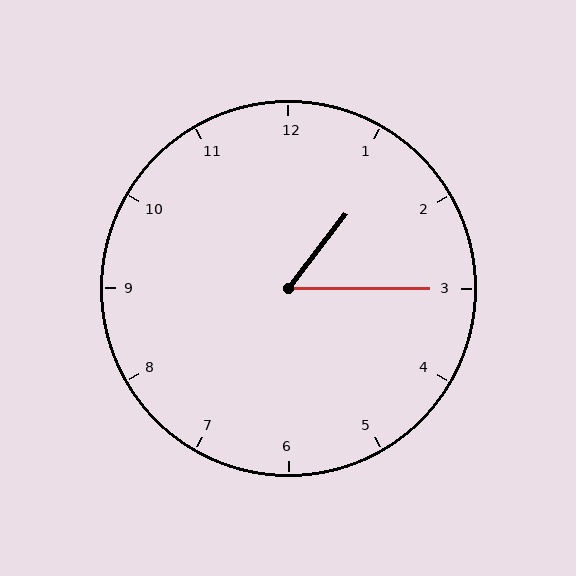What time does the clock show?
1:15.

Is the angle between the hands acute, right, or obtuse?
It is acute.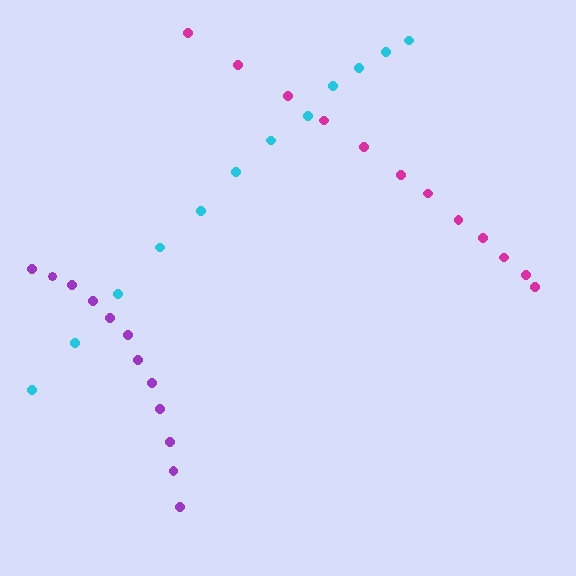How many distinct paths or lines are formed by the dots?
There are 3 distinct paths.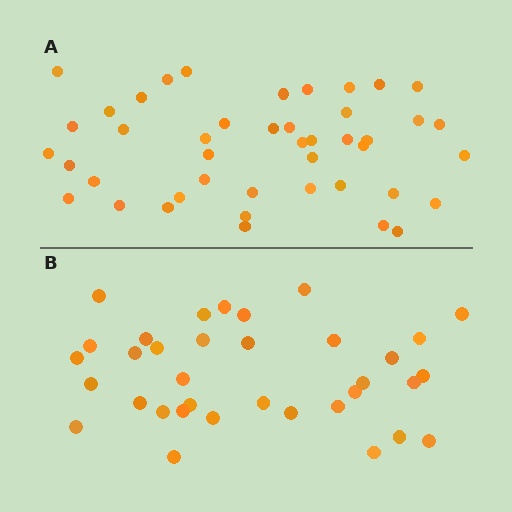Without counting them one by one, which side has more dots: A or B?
Region A (the top region) has more dots.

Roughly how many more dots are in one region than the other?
Region A has roughly 8 or so more dots than region B.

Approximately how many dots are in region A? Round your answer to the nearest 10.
About 40 dots. (The exact count is 44, which rounds to 40.)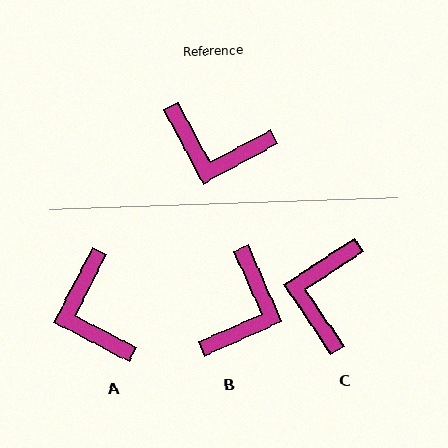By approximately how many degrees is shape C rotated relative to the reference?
Approximately 84 degrees clockwise.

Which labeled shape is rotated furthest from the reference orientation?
B, about 86 degrees away.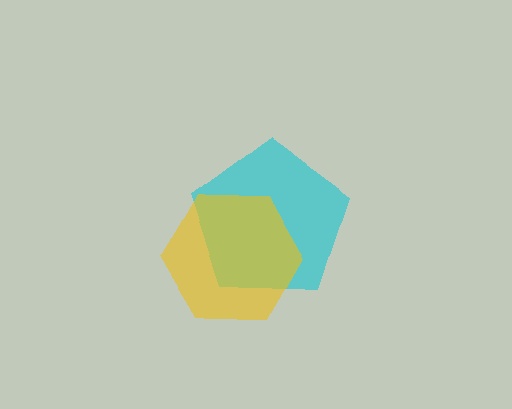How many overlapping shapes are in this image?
There are 2 overlapping shapes in the image.